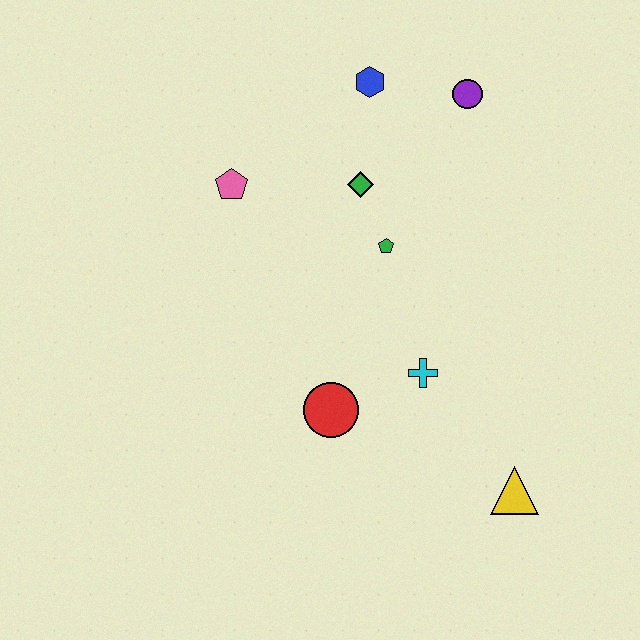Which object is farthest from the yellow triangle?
The blue hexagon is farthest from the yellow triangle.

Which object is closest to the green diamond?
The green pentagon is closest to the green diamond.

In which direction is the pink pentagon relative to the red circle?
The pink pentagon is above the red circle.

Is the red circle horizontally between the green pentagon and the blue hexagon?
No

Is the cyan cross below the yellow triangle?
No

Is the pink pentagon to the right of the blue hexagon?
No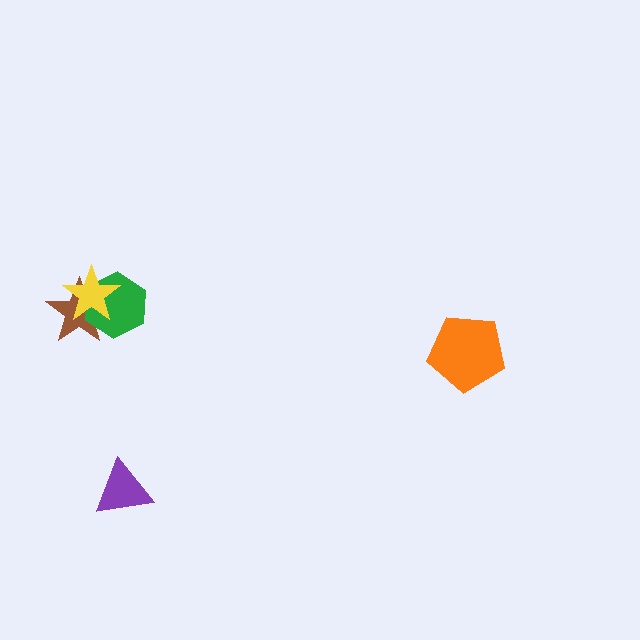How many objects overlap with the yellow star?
2 objects overlap with the yellow star.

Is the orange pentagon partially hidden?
No, no other shape covers it.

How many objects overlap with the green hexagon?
2 objects overlap with the green hexagon.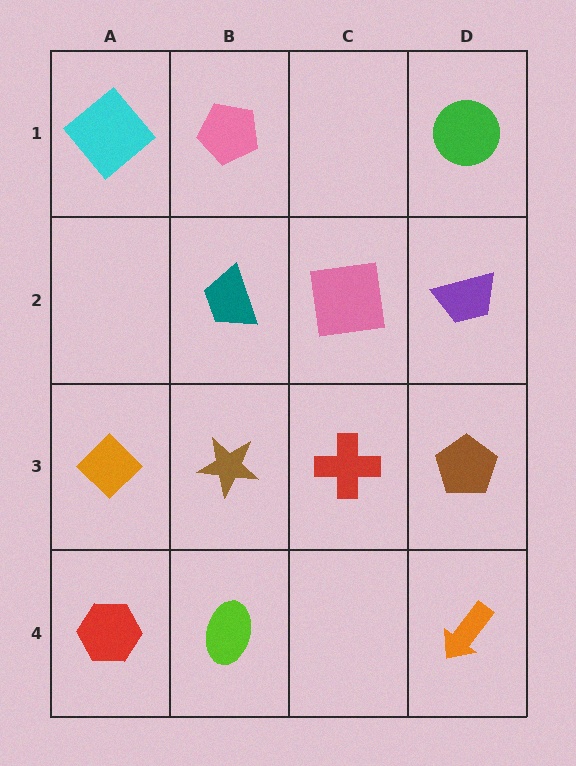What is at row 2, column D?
A purple trapezoid.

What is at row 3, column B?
A brown star.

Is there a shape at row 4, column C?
No, that cell is empty.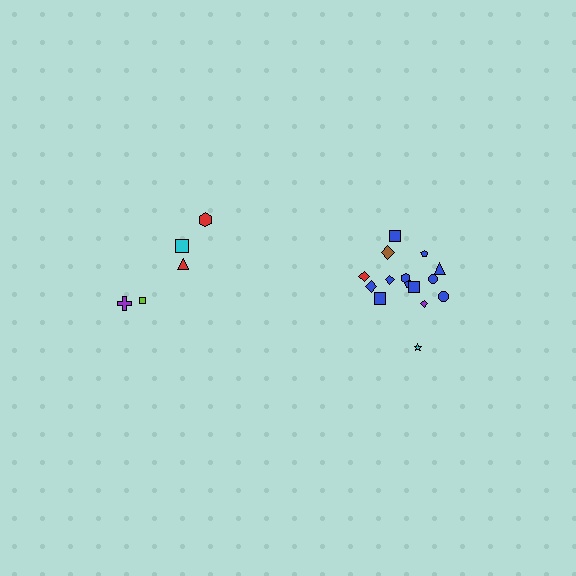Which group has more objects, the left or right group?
The right group.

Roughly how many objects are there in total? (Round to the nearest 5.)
Roughly 20 objects in total.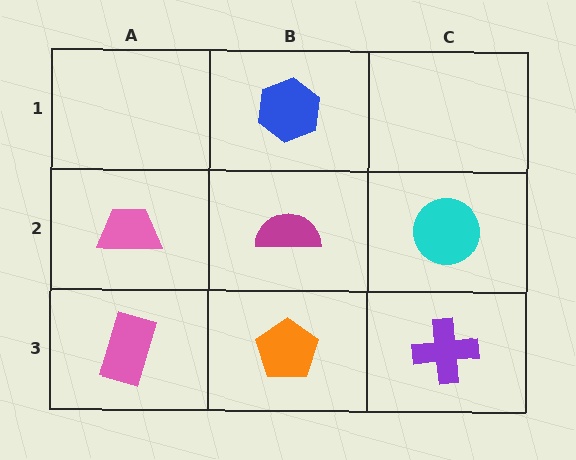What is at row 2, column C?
A cyan circle.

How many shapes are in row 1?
1 shape.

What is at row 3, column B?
An orange pentagon.